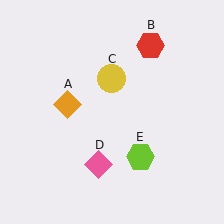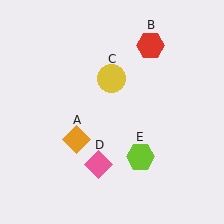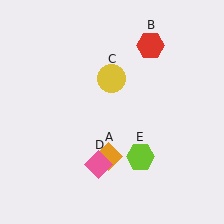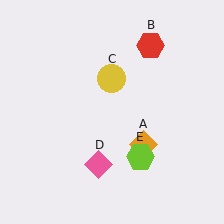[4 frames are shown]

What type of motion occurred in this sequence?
The orange diamond (object A) rotated counterclockwise around the center of the scene.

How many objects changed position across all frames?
1 object changed position: orange diamond (object A).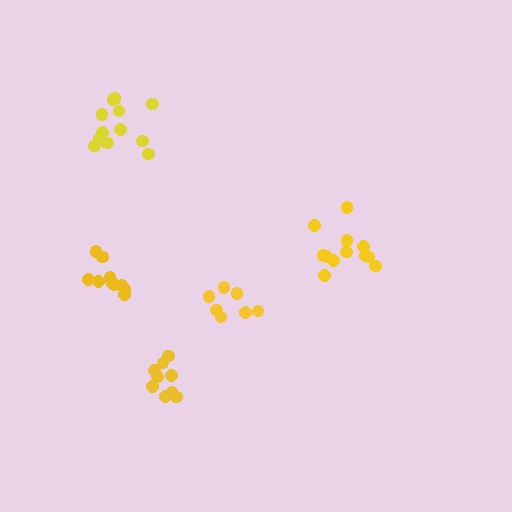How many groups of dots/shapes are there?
There are 5 groups.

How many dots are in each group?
Group 1: 9 dots, Group 2: 7 dots, Group 3: 12 dots, Group 4: 12 dots, Group 5: 10 dots (50 total).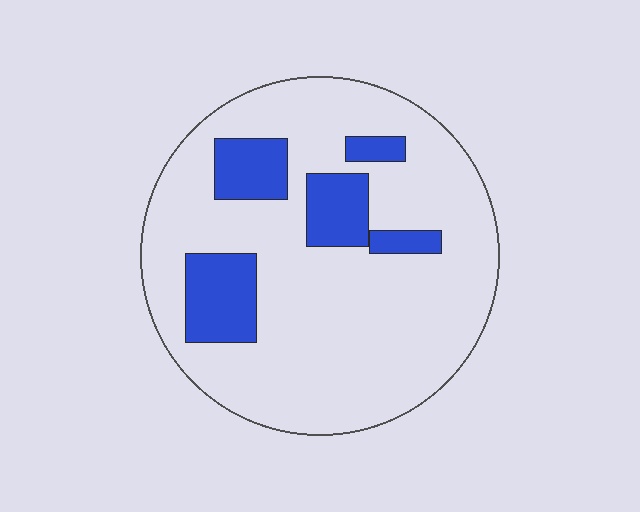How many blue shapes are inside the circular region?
5.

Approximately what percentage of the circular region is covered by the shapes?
Approximately 20%.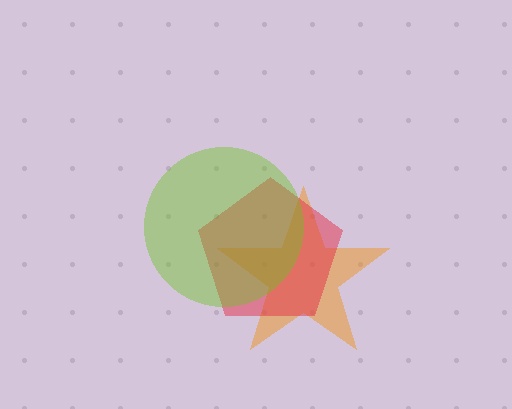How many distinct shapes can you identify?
There are 3 distinct shapes: an orange star, a red pentagon, a lime circle.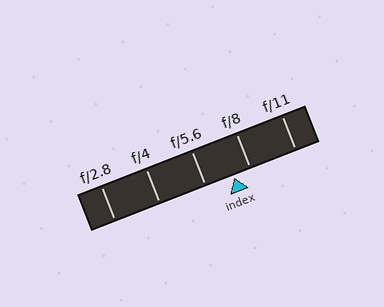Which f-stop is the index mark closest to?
The index mark is closest to f/8.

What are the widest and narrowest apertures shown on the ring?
The widest aperture shown is f/2.8 and the narrowest is f/11.